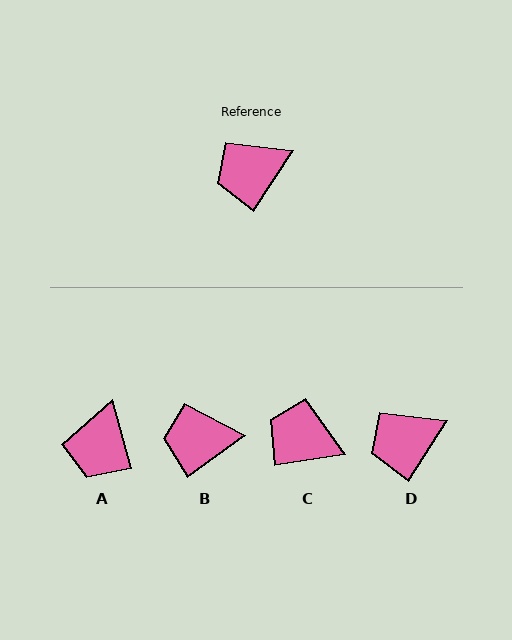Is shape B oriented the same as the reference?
No, it is off by about 21 degrees.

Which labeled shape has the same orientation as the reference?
D.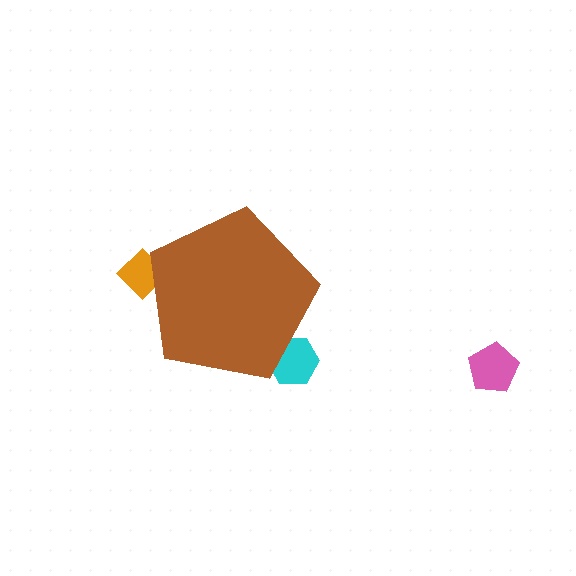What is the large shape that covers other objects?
A brown pentagon.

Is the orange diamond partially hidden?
Yes, the orange diamond is partially hidden behind the brown pentagon.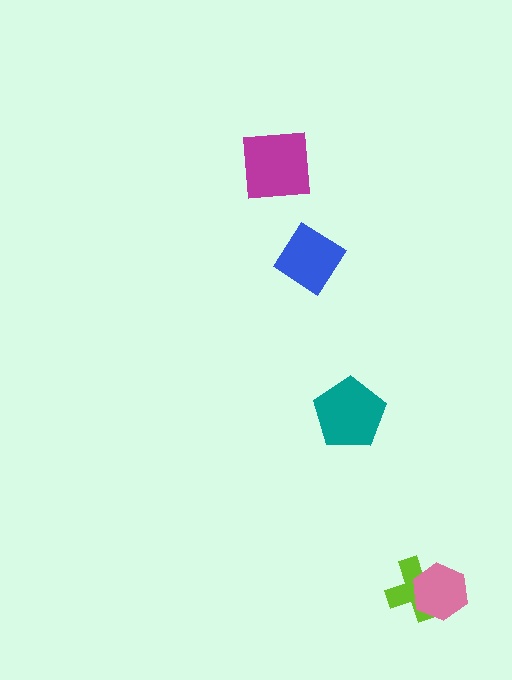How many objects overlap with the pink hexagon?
1 object overlaps with the pink hexagon.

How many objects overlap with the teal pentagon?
0 objects overlap with the teal pentagon.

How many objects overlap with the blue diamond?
0 objects overlap with the blue diamond.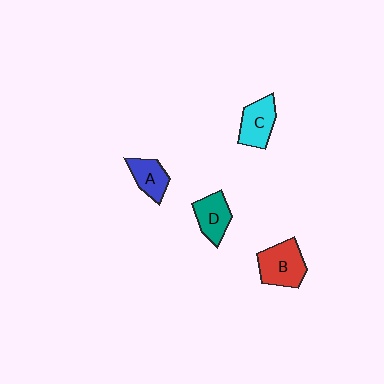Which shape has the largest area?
Shape B (red).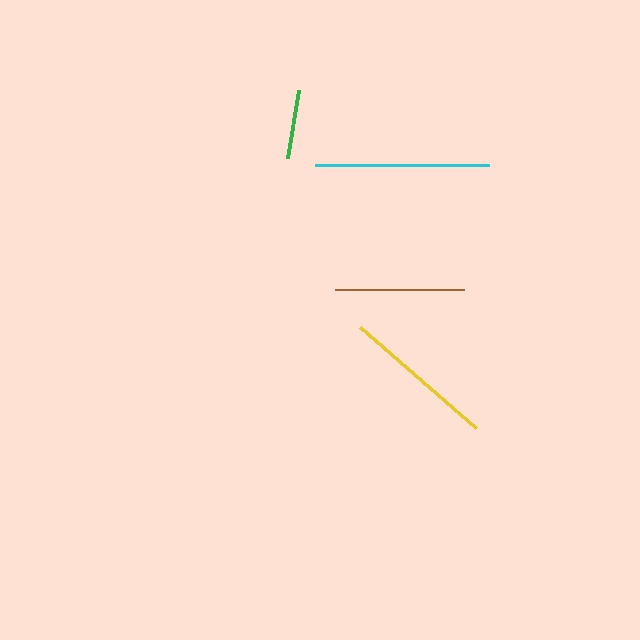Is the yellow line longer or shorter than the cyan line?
The cyan line is longer than the yellow line.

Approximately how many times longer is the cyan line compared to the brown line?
The cyan line is approximately 1.3 times the length of the brown line.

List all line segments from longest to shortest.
From longest to shortest: cyan, yellow, brown, green.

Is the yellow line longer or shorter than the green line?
The yellow line is longer than the green line.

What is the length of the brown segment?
The brown segment is approximately 129 pixels long.